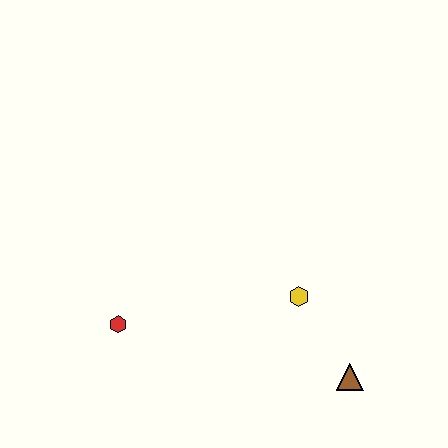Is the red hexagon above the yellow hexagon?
No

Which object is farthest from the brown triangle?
The red hexagon is farthest from the brown triangle.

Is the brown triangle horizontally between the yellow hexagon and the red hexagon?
No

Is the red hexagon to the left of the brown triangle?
Yes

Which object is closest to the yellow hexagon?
The brown triangle is closest to the yellow hexagon.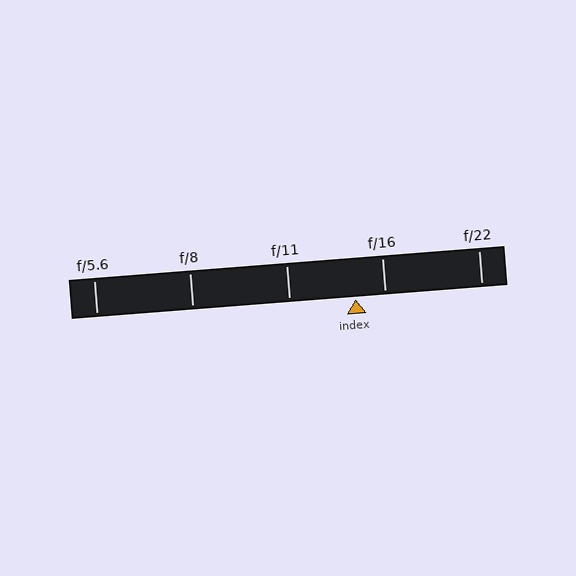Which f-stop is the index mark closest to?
The index mark is closest to f/16.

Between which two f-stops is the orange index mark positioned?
The index mark is between f/11 and f/16.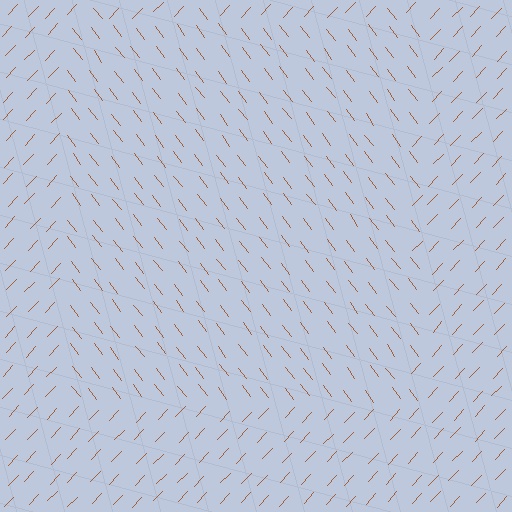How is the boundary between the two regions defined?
The boundary is defined purely by a change in line orientation (approximately 80 degrees difference). All lines are the same color and thickness.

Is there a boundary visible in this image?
Yes, there is a texture boundary formed by a change in line orientation.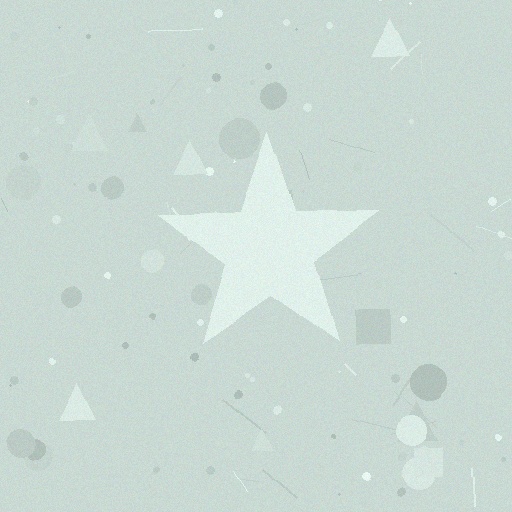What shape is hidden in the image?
A star is hidden in the image.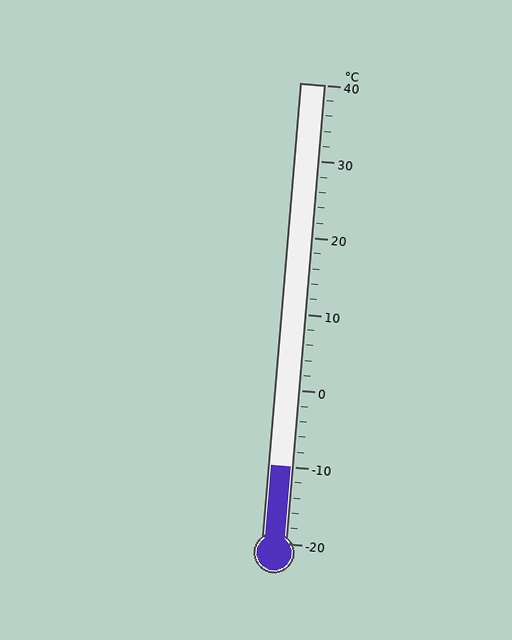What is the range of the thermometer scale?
The thermometer scale ranges from -20°C to 40°C.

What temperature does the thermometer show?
The thermometer shows approximately -10°C.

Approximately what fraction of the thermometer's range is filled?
The thermometer is filled to approximately 15% of its range.